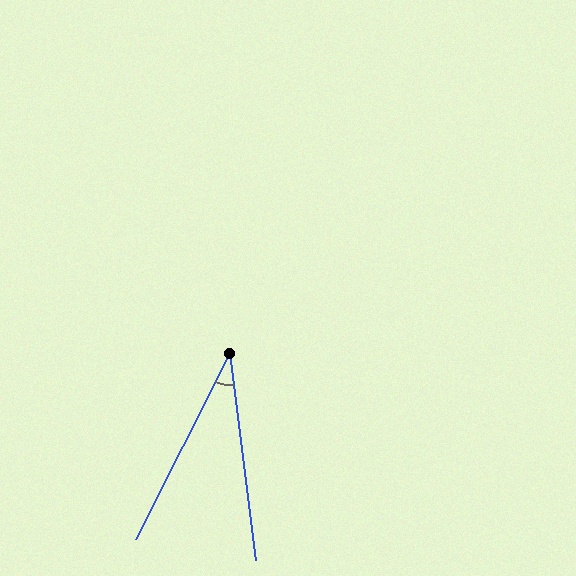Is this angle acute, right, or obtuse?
It is acute.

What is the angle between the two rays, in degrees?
Approximately 34 degrees.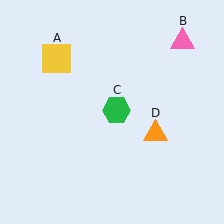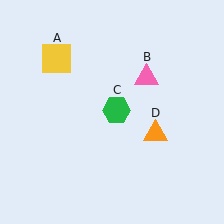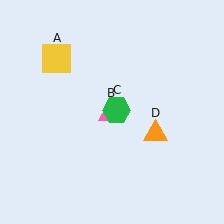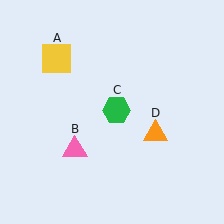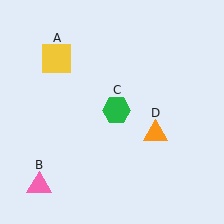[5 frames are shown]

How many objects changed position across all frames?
1 object changed position: pink triangle (object B).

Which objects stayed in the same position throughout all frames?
Yellow square (object A) and green hexagon (object C) and orange triangle (object D) remained stationary.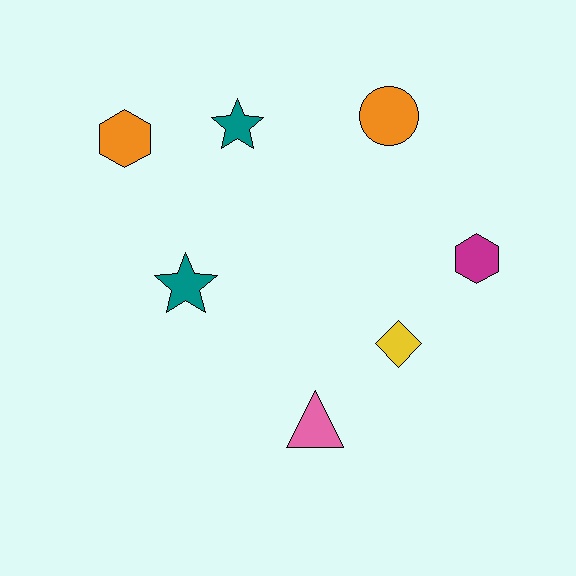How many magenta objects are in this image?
There is 1 magenta object.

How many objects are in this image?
There are 7 objects.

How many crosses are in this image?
There are no crosses.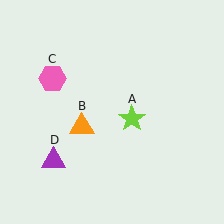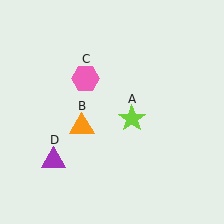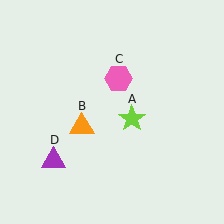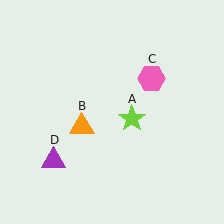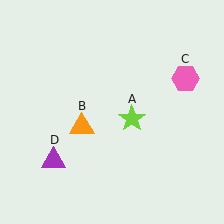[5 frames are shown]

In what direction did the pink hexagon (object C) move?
The pink hexagon (object C) moved right.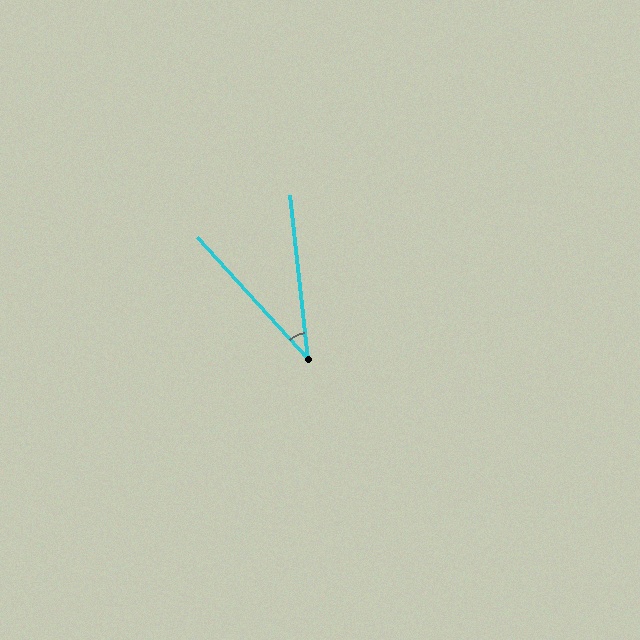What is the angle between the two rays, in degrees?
Approximately 36 degrees.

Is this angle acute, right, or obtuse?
It is acute.